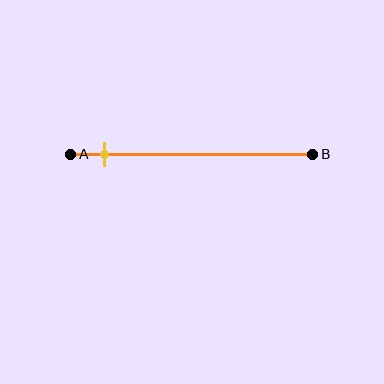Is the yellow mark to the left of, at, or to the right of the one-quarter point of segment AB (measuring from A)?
The yellow mark is to the left of the one-quarter point of segment AB.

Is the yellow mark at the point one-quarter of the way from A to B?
No, the mark is at about 15% from A, not at the 25% one-quarter point.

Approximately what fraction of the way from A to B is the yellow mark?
The yellow mark is approximately 15% of the way from A to B.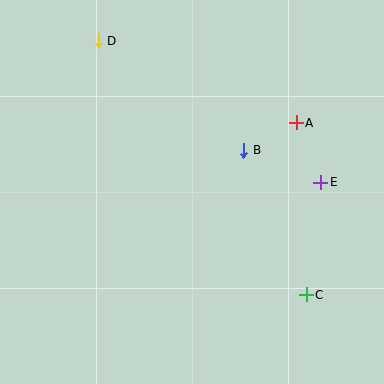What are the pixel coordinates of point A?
Point A is at (296, 123).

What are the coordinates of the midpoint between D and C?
The midpoint between D and C is at (202, 168).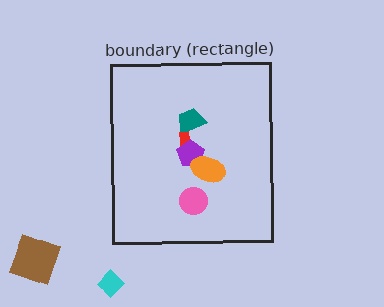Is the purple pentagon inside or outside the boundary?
Inside.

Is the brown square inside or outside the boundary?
Outside.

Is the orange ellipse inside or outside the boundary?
Inside.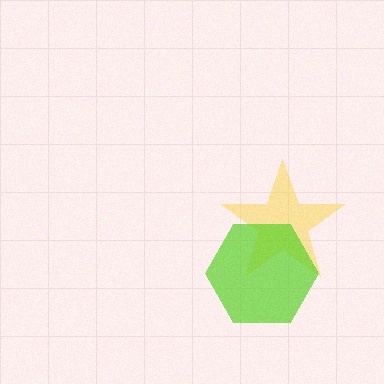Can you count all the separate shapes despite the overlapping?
Yes, there are 2 separate shapes.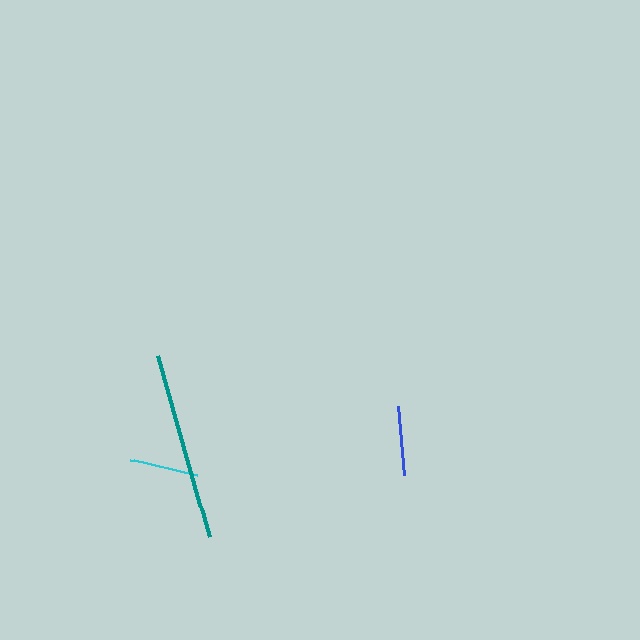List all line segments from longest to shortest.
From longest to shortest: teal, cyan, blue.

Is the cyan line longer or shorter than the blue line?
The cyan line is longer than the blue line.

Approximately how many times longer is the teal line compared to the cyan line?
The teal line is approximately 2.7 times the length of the cyan line.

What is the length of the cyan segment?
The cyan segment is approximately 69 pixels long.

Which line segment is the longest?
The teal line is the longest at approximately 188 pixels.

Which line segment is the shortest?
The blue line is the shortest at approximately 69 pixels.